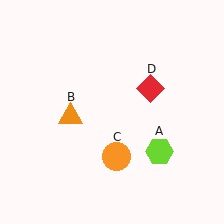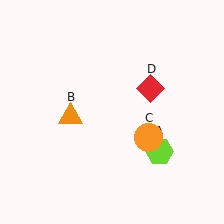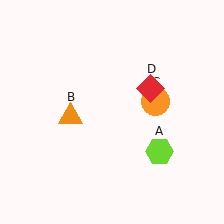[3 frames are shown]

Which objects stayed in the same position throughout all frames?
Lime hexagon (object A) and orange triangle (object B) and red diamond (object D) remained stationary.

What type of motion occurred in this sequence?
The orange circle (object C) rotated counterclockwise around the center of the scene.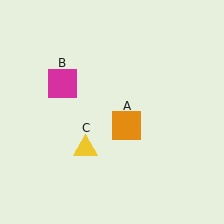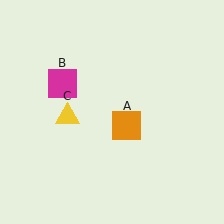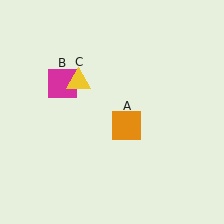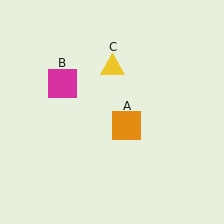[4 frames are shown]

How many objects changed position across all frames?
1 object changed position: yellow triangle (object C).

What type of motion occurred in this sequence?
The yellow triangle (object C) rotated clockwise around the center of the scene.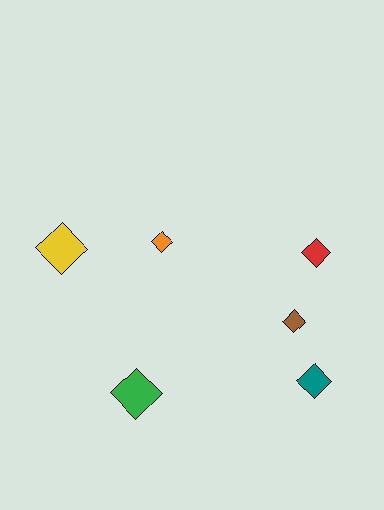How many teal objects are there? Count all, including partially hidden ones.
There is 1 teal object.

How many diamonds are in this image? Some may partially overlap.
There are 6 diamonds.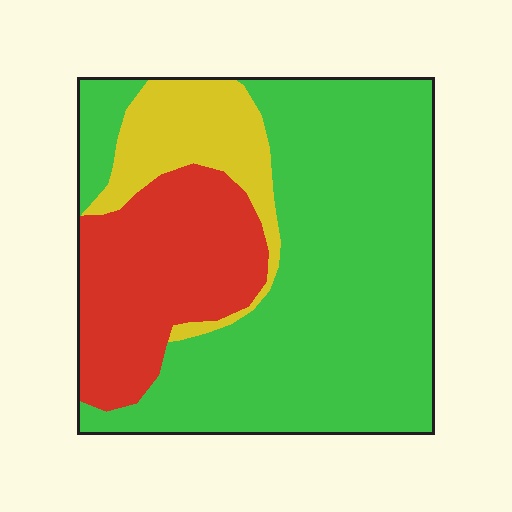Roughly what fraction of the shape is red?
Red covers around 25% of the shape.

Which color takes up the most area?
Green, at roughly 60%.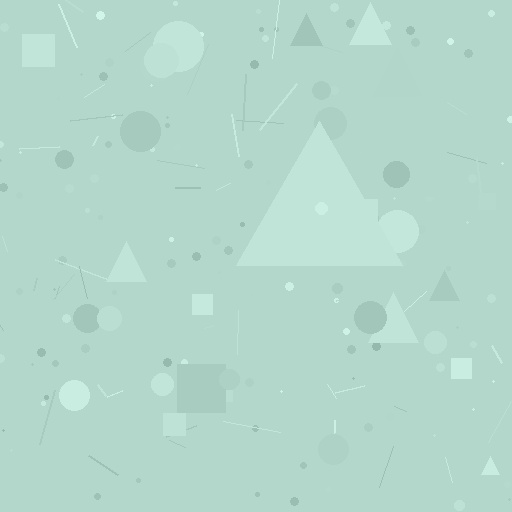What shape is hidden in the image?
A triangle is hidden in the image.